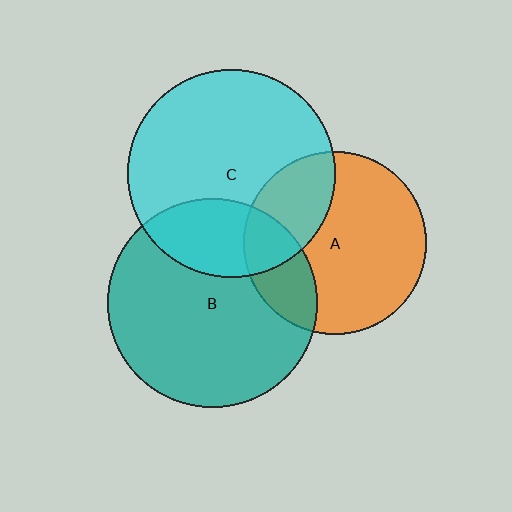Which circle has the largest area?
Circle B (teal).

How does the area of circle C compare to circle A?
Approximately 1.3 times.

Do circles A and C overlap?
Yes.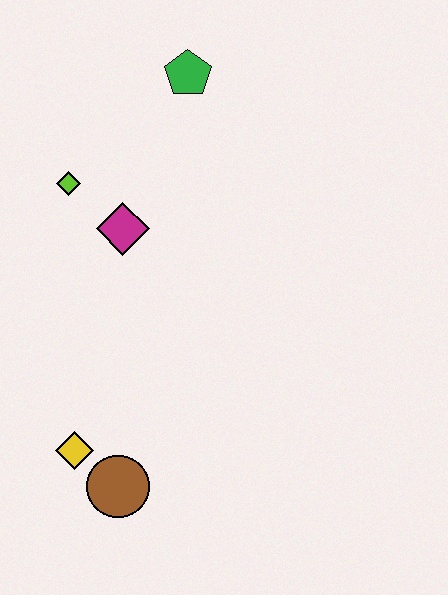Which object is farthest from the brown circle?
The green pentagon is farthest from the brown circle.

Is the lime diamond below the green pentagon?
Yes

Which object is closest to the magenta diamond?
The lime diamond is closest to the magenta diamond.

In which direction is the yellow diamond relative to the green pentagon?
The yellow diamond is below the green pentagon.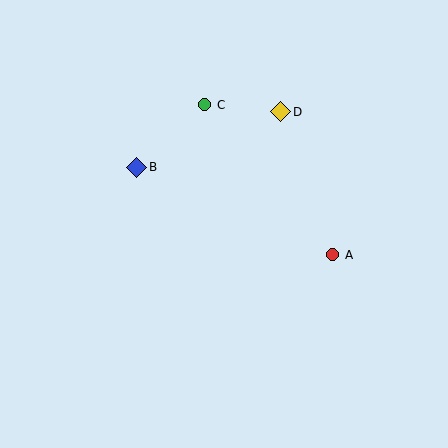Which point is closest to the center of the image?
Point B at (137, 167) is closest to the center.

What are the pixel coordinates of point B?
Point B is at (137, 167).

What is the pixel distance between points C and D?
The distance between C and D is 76 pixels.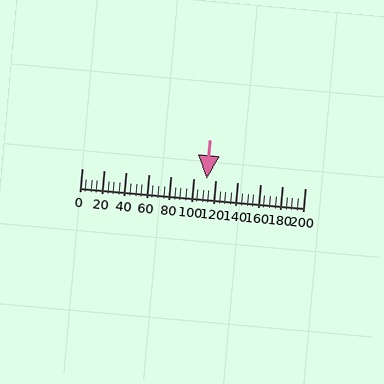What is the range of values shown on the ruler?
The ruler shows values from 0 to 200.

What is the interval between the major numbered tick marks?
The major tick marks are spaced 20 units apart.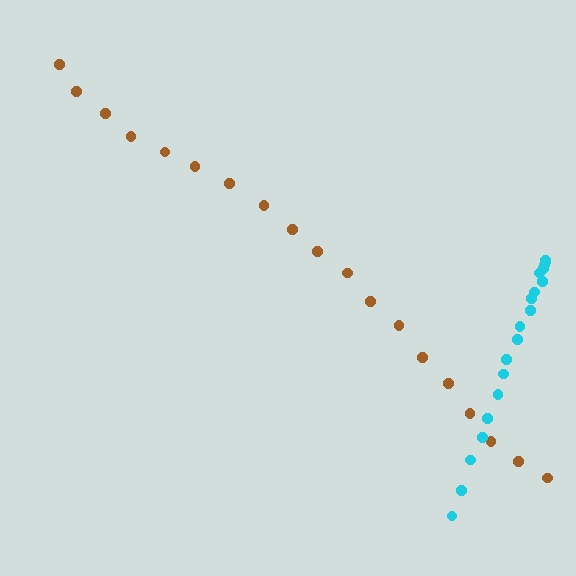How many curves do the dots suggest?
There are 2 distinct paths.